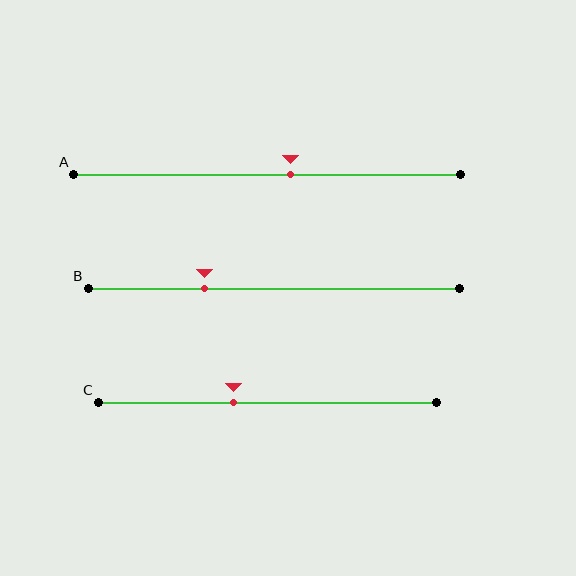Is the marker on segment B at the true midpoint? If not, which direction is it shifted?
No, the marker on segment B is shifted to the left by about 19% of the segment length.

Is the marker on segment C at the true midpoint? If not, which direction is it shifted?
No, the marker on segment C is shifted to the left by about 10% of the segment length.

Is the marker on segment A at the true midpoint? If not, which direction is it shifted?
No, the marker on segment A is shifted to the right by about 6% of the segment length.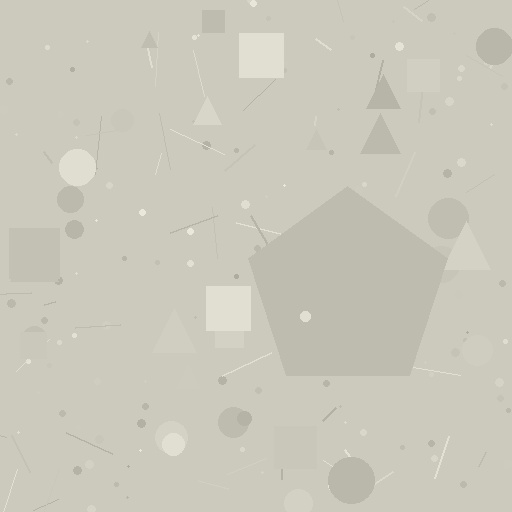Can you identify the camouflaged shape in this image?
The camouflaged shape is a pentagon.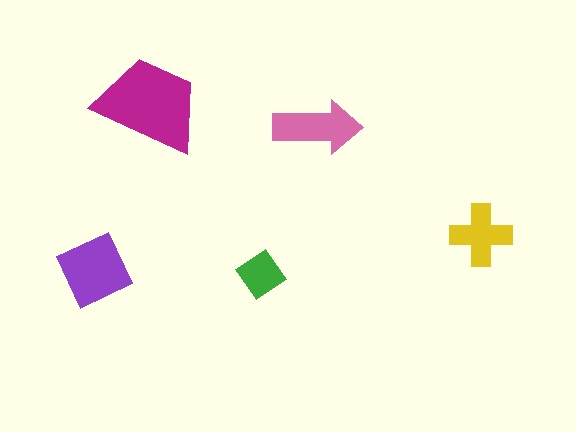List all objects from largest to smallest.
The magenta trapezoid, the purple square, the pink arrow, the yellow cross, the green diamond.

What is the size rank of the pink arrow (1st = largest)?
3rd.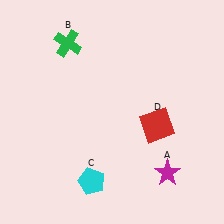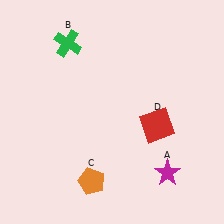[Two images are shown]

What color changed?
The pentagon (C) changed from cyan in Image 1 to orange in Image 2.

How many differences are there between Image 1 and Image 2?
There is 1 difference between the two images.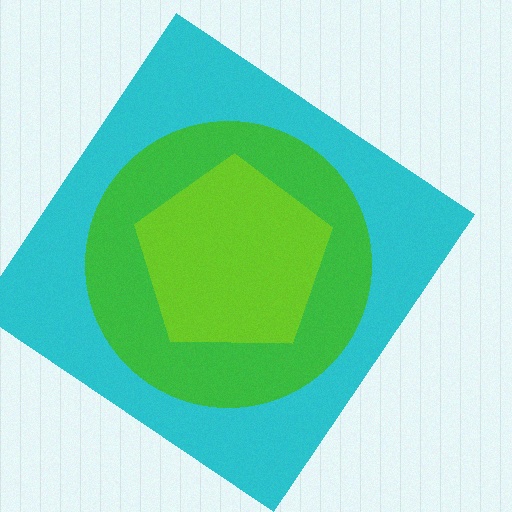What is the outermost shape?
The cyan diamond.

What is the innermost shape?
The lime pentagon.